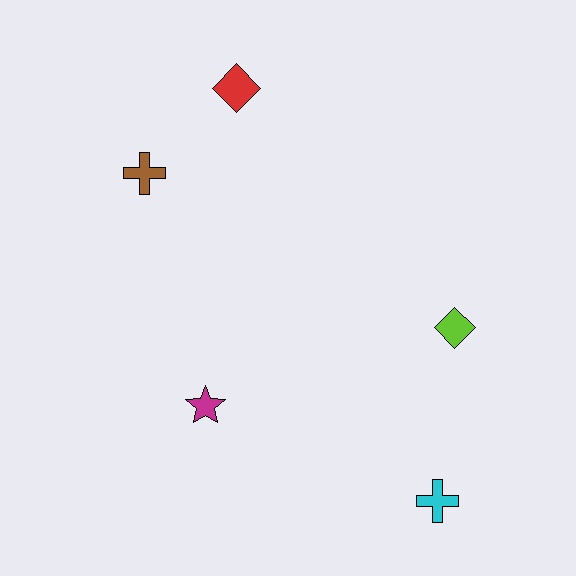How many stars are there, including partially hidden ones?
There is 1 star.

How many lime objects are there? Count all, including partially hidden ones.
There is 1 lime object.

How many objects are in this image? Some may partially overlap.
There are 5 objects.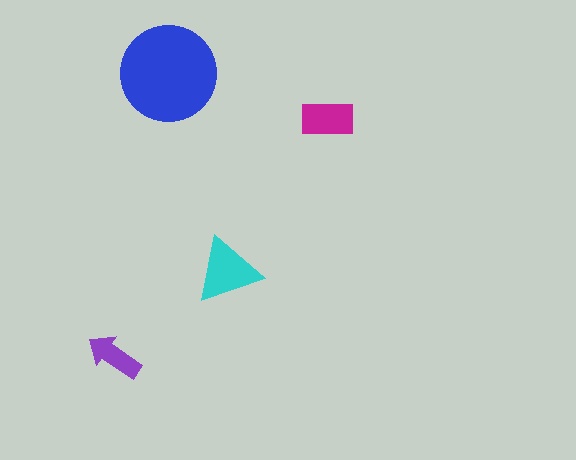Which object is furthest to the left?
The purple arrow is leftmost.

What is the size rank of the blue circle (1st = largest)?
1st.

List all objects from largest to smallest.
The blue circle, the cyan triangle, the magenta rectangle, the purple arrow.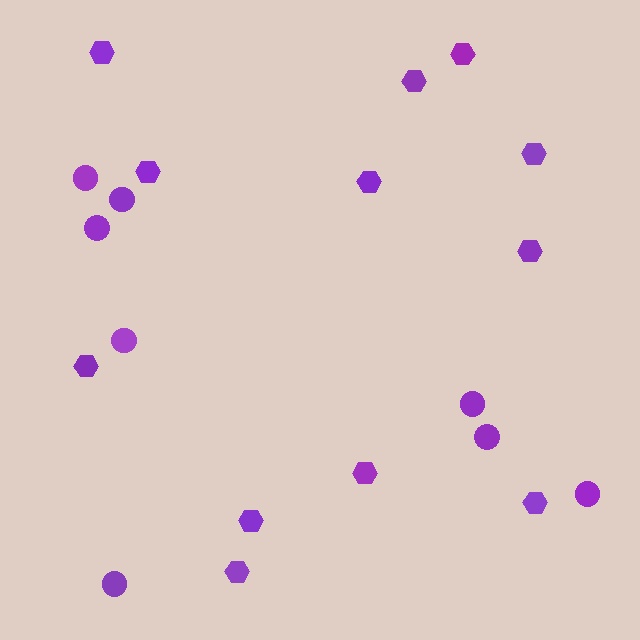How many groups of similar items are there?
There are 2 groups: one group of hexagons (12) and one group of circles (8).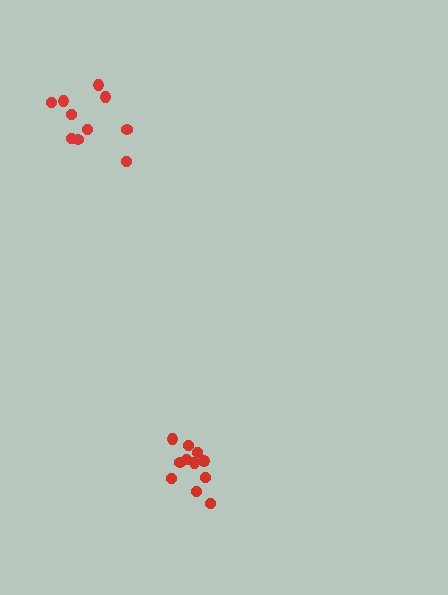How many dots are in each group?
Group 1: 10 dots, Group 2: 11 dots (21 total).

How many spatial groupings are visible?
There are 2 spatial groupings.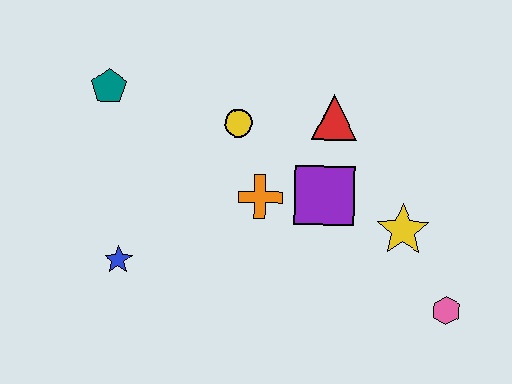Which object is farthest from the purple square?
The teal pentagon is farthest from the purple square.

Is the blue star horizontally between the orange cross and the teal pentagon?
Yes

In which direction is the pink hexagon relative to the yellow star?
The pink hexagon is below the yellow star.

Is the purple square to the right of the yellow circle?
Yes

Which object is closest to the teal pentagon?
The yellow circle is closest to the teal pentagon.